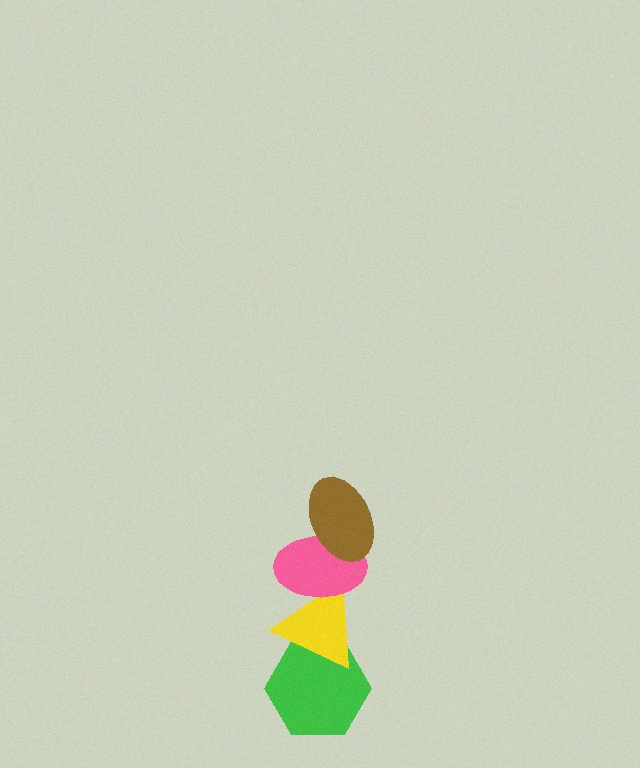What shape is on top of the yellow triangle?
The pink ellipse is on top of the yellow triangle.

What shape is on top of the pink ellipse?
The brown ellipse is on top of the pink ellipse.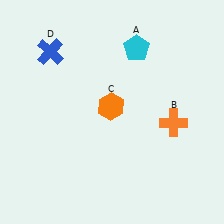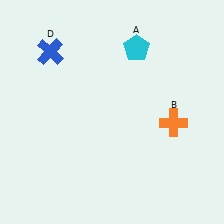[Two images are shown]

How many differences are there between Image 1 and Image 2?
There is 1 difference between the two images.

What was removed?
The orange hexagon (C) was removed in Image 2.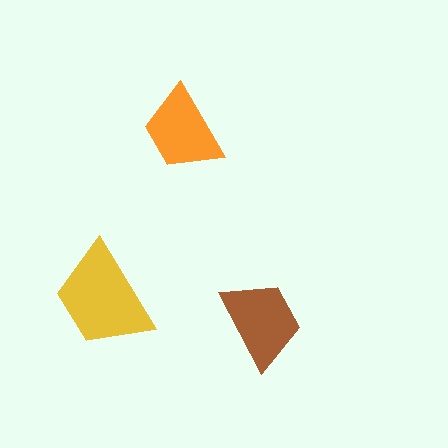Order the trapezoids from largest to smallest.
the yellow one, the brown one, the orange one.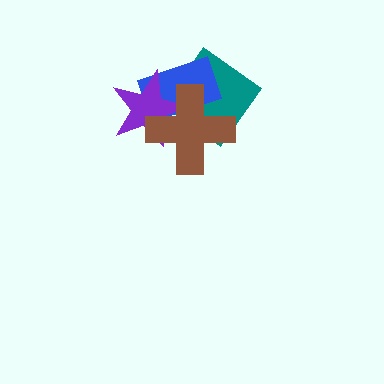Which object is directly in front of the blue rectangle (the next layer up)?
The purple star is directly in front of the blue rectangle.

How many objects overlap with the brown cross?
3 objects overlap with the brown cross.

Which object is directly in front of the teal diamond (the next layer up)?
The blue rectangle is directly in front of the teal diamond.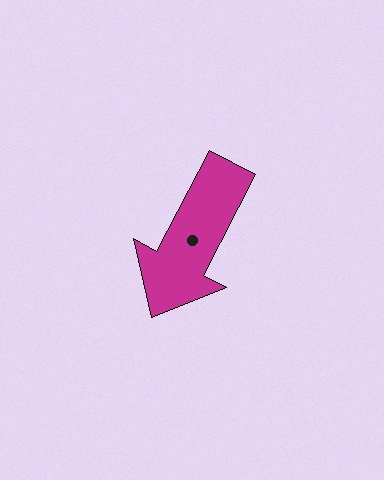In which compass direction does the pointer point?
Southwest.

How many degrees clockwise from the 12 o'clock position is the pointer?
Approximately 208 degrees.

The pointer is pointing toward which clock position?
Roughly 7 o'clock.